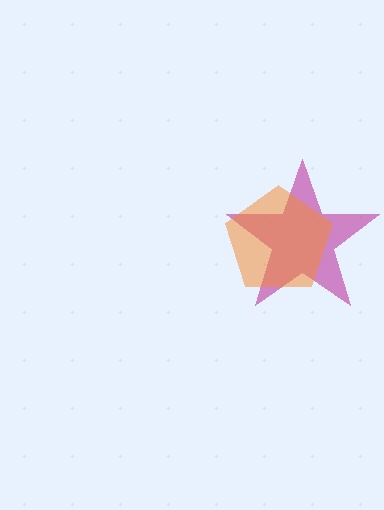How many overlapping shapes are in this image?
There are 2 overlapping shapes in the image.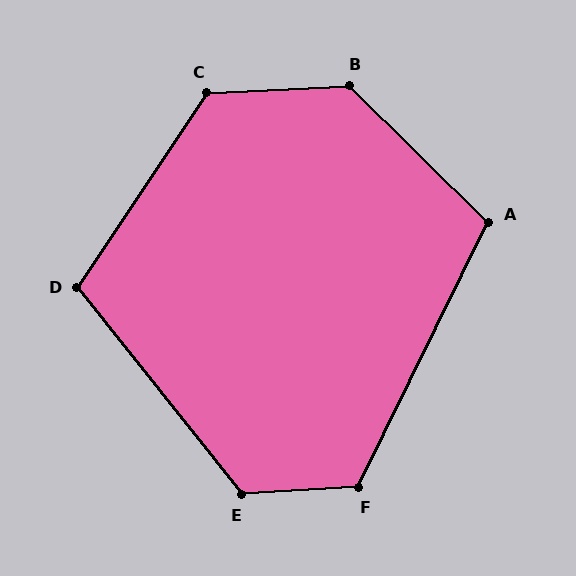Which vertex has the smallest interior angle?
D, at approximately 108 degrees.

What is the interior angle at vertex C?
Approximately 127 degrees (obtuse).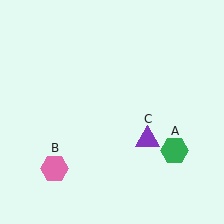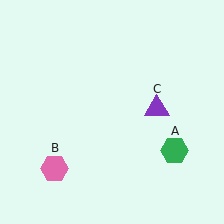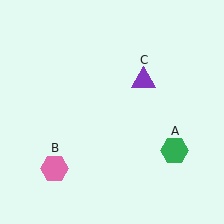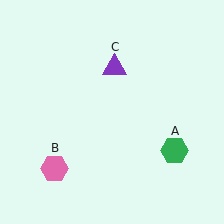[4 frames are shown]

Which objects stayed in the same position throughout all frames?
Green hexagon (object A) and pink hexagon (object B) remained stationary.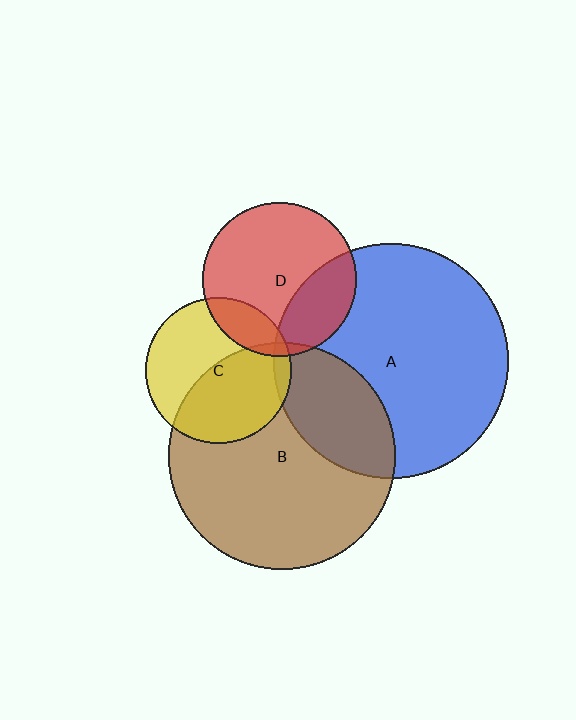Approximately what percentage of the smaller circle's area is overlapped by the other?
Approximately 5%.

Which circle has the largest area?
Circle A (blue).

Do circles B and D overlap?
Yes.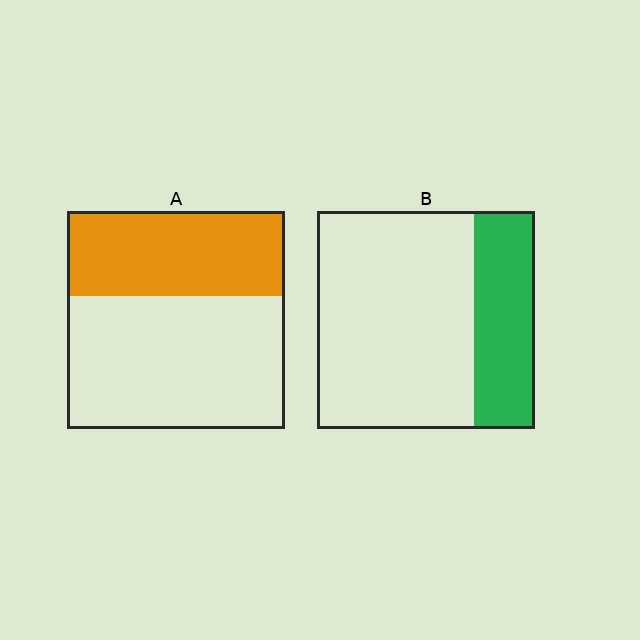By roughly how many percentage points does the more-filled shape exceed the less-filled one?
By roughly 10 percentage points (A over B).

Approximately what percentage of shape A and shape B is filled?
A is approximately 40% and B is approximately 30%.